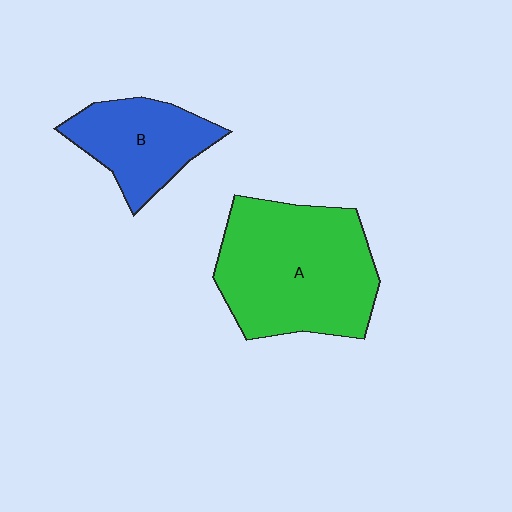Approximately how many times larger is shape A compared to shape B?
Approximately 1.9 times.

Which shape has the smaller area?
Shape B (blue).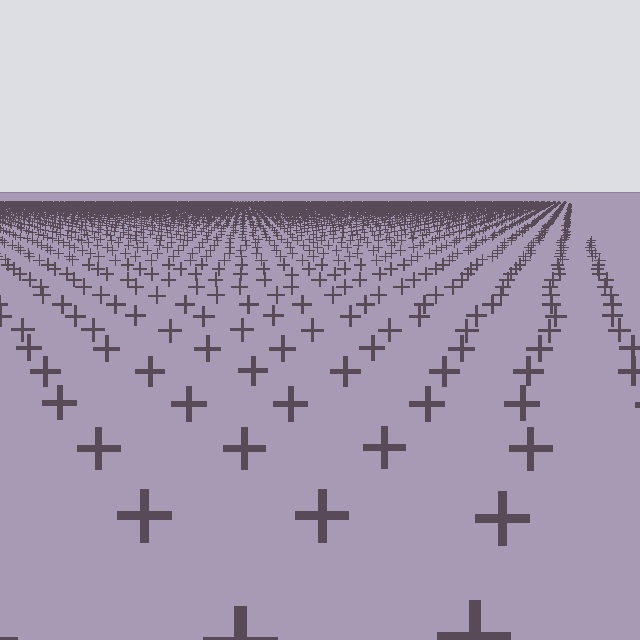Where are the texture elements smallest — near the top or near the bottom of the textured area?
Near the top.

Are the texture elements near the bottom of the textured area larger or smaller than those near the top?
Larger. Near the bottom, elements are closer to the viewer and appear at a bigger on-screen size.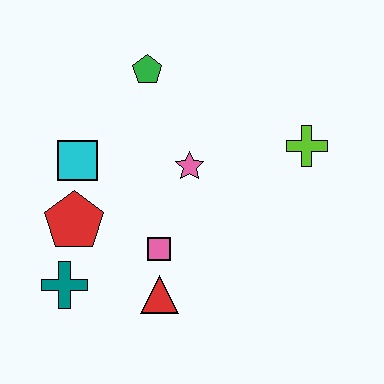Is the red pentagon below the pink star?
Yes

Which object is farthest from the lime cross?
The teal cross is farthest from the lime cross.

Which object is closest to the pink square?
The red triangle is closest to the pink square.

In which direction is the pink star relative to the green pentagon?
The pink star is below the green pentagon.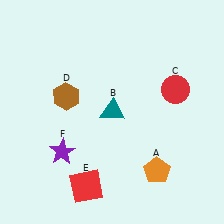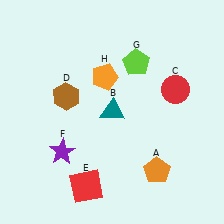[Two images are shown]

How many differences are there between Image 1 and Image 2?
There are 2 differences between the two images.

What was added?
A lime pentagon (G), an orange pentagon (H) were added in Image 2.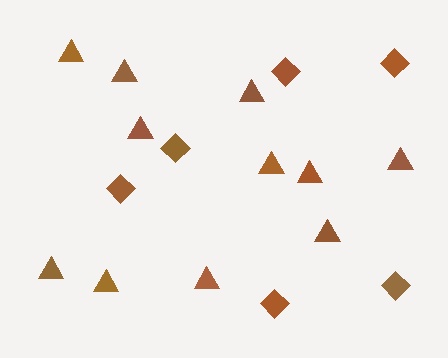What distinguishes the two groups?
There are 2 groups: one group of triangles (11) and one group of diamonds (6).